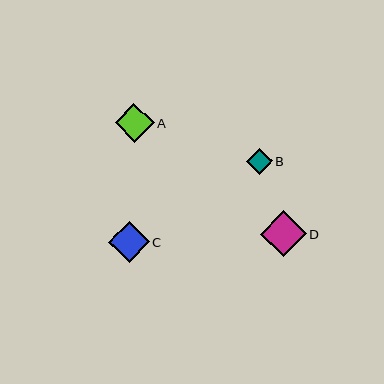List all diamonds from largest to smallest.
From largest to smallest: D, C, A, B.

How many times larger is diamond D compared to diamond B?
Diamond D is approximately 1.8 times the size of diamond B.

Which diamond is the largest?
Diamond D is the largest with a size of approximately 46 pixels.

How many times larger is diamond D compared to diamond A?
Diamond D is approximately 1.2 times the size of diamond A.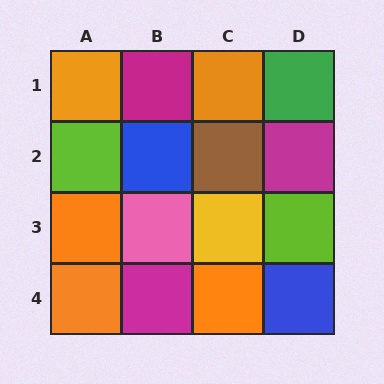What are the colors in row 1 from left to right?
Orange, magenta, orange, green.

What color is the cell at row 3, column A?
Orange.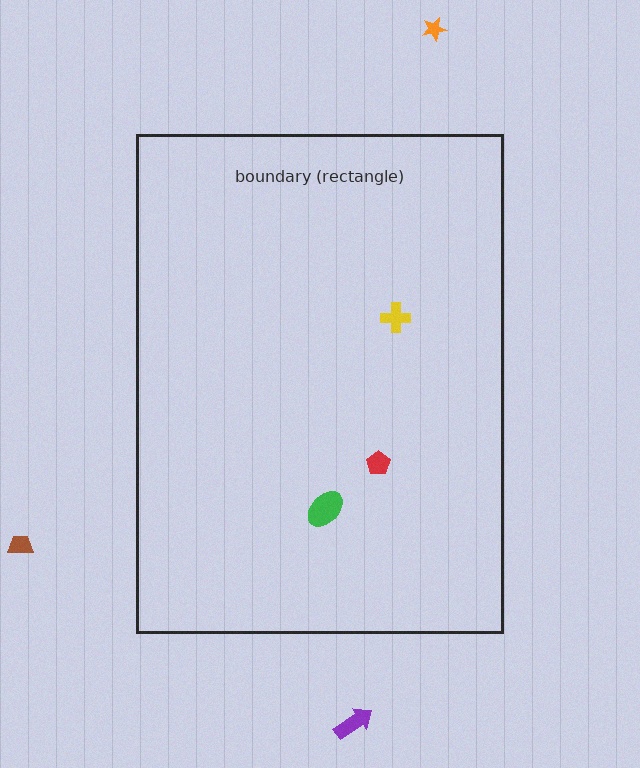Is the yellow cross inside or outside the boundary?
Inside.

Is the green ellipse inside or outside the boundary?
Inside.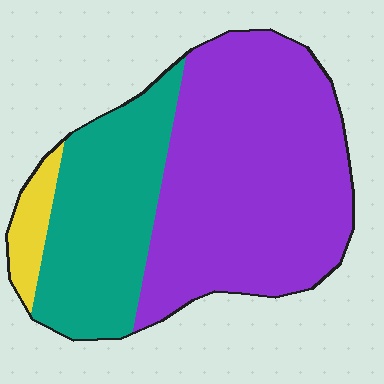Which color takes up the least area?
Yellow, at roughly 5%.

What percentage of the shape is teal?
Teal covers 33% of the shape.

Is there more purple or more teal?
Purple.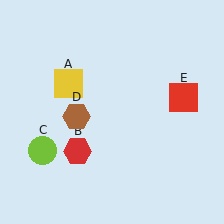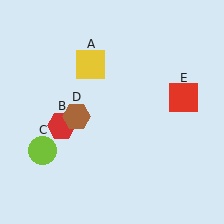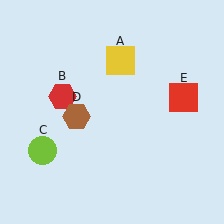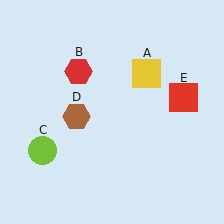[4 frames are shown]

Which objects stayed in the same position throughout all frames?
Lime circle (object C) and brown hexagon (object D) and red square (object E) remained stationary.